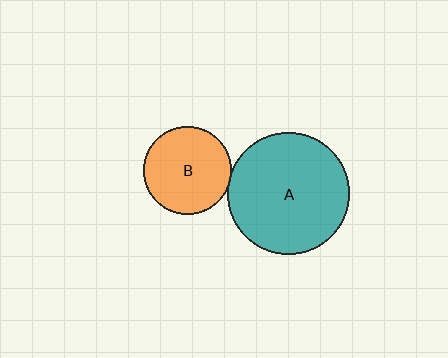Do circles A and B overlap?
Yes.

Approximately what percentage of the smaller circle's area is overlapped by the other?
Approximately 5%.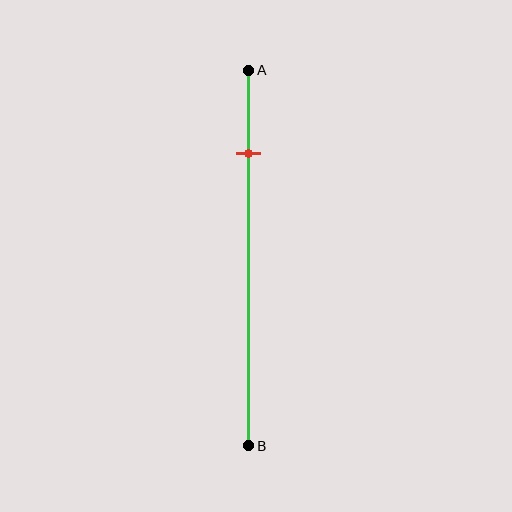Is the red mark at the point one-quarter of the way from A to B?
No, the mark is at about 20% from A, not at the 25% one-quarter point.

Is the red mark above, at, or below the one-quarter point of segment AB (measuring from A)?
The red mark is above the one-quarter point of segment AB.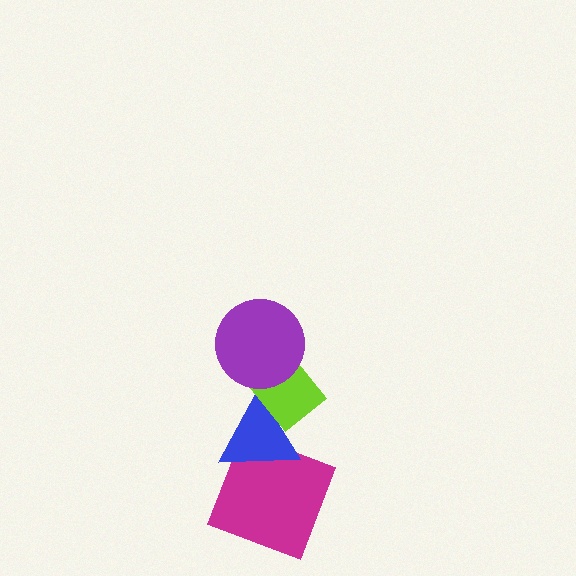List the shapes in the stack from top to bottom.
From top to bottom: the purple circle, the lime rectangle, the blue triangle, the magenta square.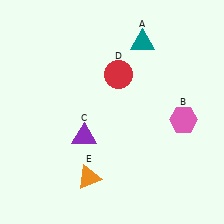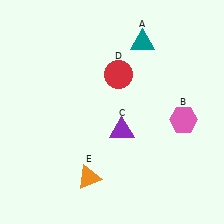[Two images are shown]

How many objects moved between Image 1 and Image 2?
1 object moved between the two images.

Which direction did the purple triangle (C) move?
The purple triangle (C) moved right.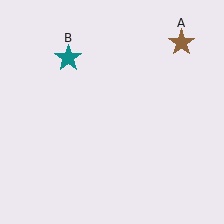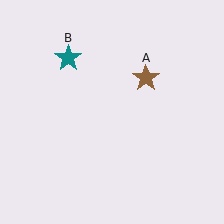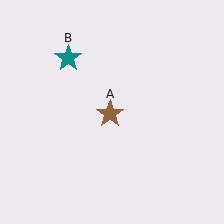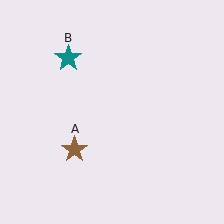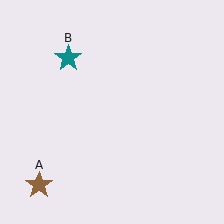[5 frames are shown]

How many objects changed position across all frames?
1 object changed position: brown star (object A).